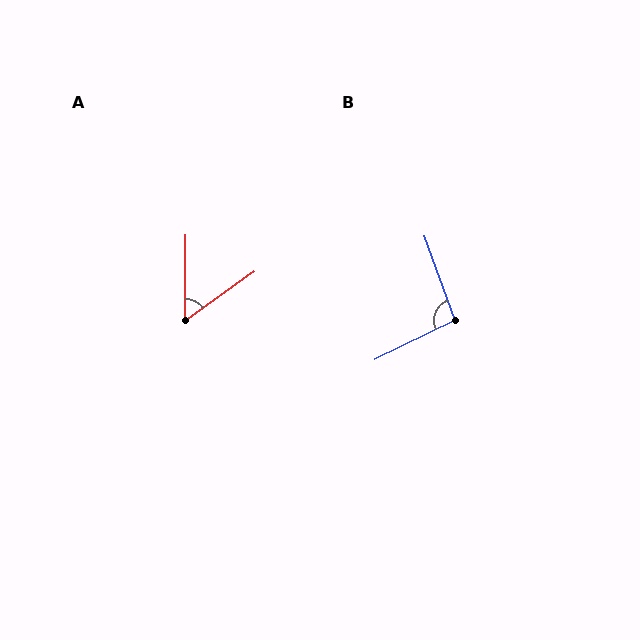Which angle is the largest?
B, at approximately 96 degrees.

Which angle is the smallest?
A, at approximately 54 degrees.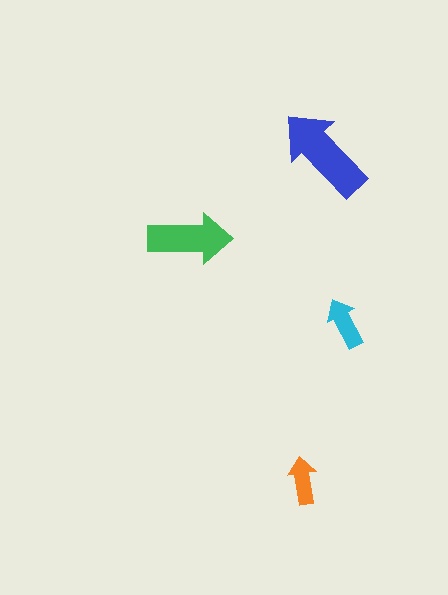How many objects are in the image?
There are 4 objects in the image.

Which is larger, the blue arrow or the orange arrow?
The blue one.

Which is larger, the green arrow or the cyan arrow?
The green one.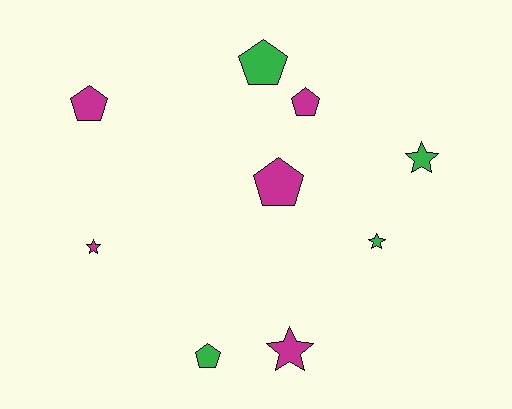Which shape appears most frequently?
Pentagon, with 5 objects.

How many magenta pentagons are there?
There are 3 magenta pentagons.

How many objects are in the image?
There are 9 objects.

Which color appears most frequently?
Magenta, with 5 objects.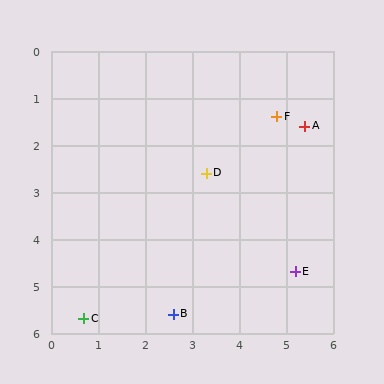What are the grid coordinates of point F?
Point F is at approximately (4.8, 1.4).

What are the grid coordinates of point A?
Point A is at approximately (5.4, 1.6).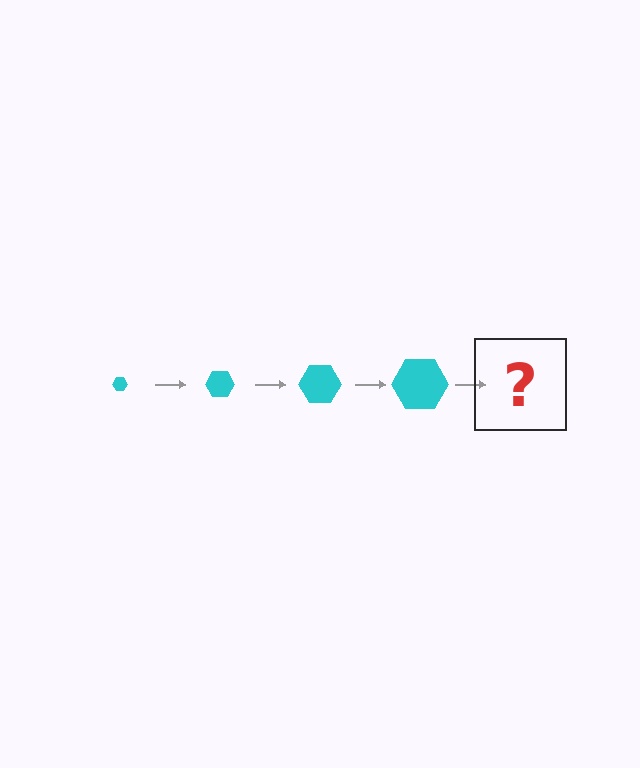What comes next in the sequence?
The next element should be a cyan hexagon, larger than the previous one.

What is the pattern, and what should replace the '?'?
The pattern is that the hexagon gets progressively larger each step. The '?' should be a cyan hexagon, larger than the previous one.